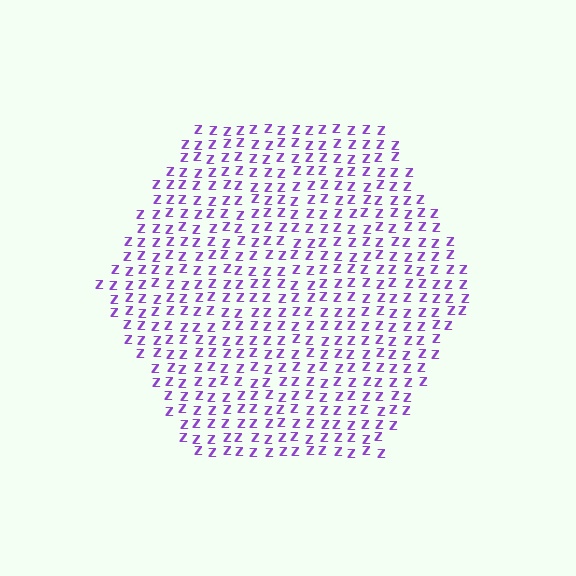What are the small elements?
The small elements are letter Z's.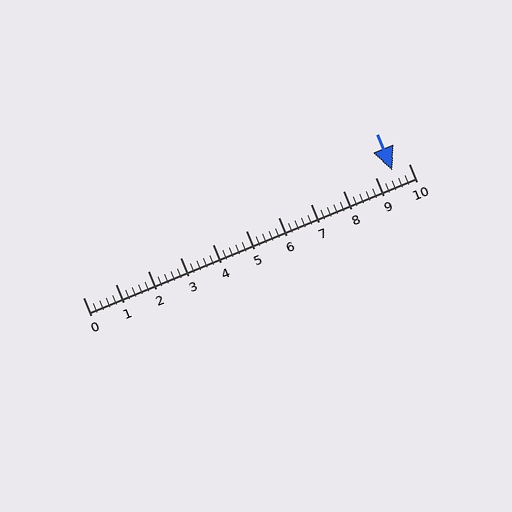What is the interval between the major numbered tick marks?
The major tick marks are spaced 1 units apart.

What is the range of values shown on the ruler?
The ruler shows values from 0 to 10.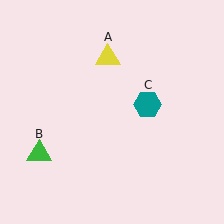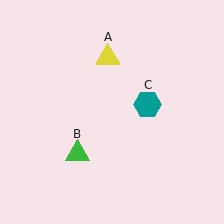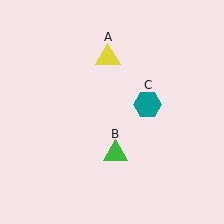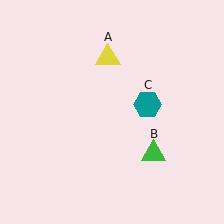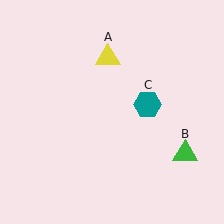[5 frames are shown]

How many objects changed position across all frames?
1 object changed position: green triangle (object B).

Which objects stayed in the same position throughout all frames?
Yellow triangle (object A) and teal hexagon (object C) remained stationary.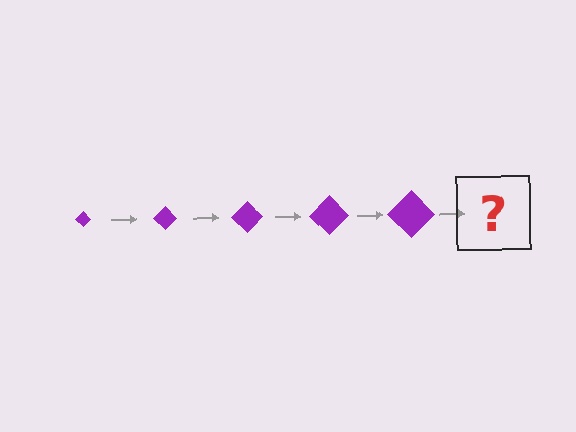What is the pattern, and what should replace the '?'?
The pattern is that the diamond gets progressively larger each step. The '?' should be a purple diamond, larger than the previous one.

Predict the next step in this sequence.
The next step is a purple diamond, larger than the previous one.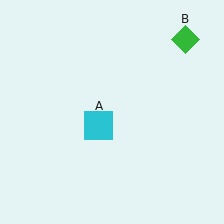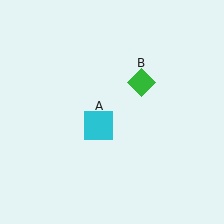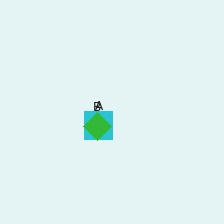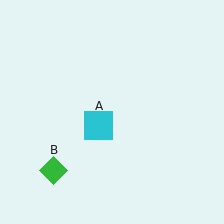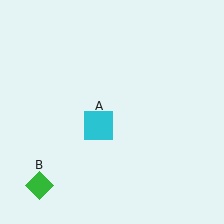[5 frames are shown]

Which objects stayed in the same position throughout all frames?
Cyan square (object A) remained stationary.